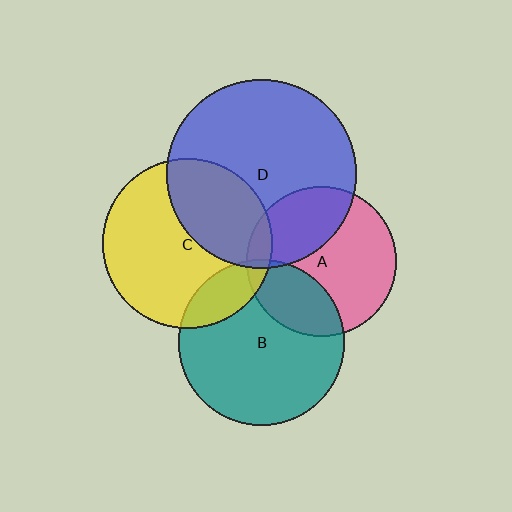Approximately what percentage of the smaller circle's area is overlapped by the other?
Approximately 25%.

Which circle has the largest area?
Circle D (blue).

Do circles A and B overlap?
Yes.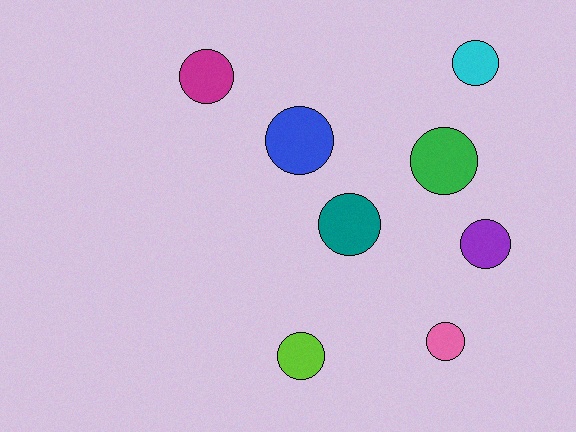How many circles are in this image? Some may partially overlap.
There are 8 circles.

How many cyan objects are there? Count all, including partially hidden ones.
There is 1 cyan object.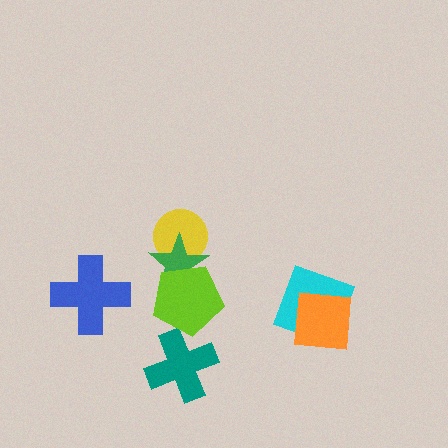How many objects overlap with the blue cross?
0 objects overlap with the blue cross.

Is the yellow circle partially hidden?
Yes, it is partially covered by another shape.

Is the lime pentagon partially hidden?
No, no other shape covers it.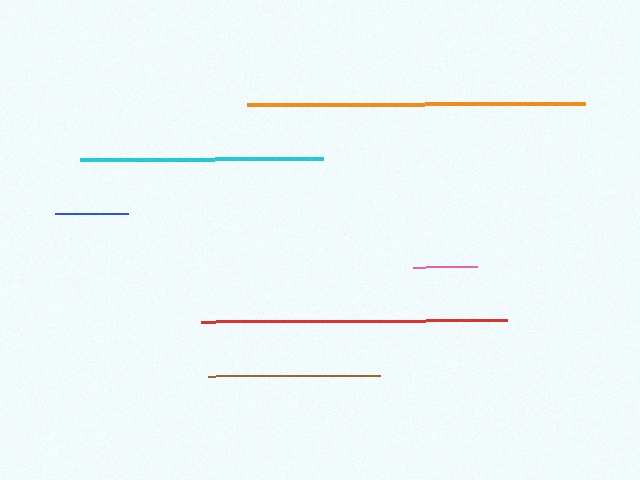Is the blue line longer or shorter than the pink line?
The blue line is longer than the pink line.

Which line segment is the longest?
The orange line is the longest at approximately 338 pixels.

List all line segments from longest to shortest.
From longest to shortest: orange, red, cyan, brown, blue, pink.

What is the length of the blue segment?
The blue segment is approximately 73 pixels long.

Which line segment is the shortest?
The pink line is the shortest at approximately 64 pixels.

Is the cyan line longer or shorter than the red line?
The red line is longer than the cyan line.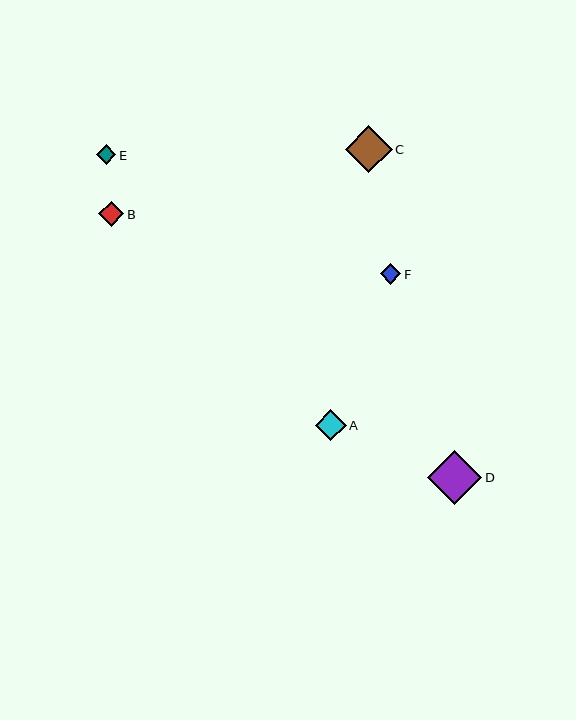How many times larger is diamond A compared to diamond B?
Diamond A is approximately 1.2 times the size of diamond B.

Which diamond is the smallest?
Diamond E is the smallest with a size of approximately 20 pixels.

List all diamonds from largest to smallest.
From largest to smallest: D, C, A, B, F, E.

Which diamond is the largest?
Diamond D is the largest with a size of approximately 54 pixels.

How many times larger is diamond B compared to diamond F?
Diamond B is approximately 1.2 times the size of diamond F.